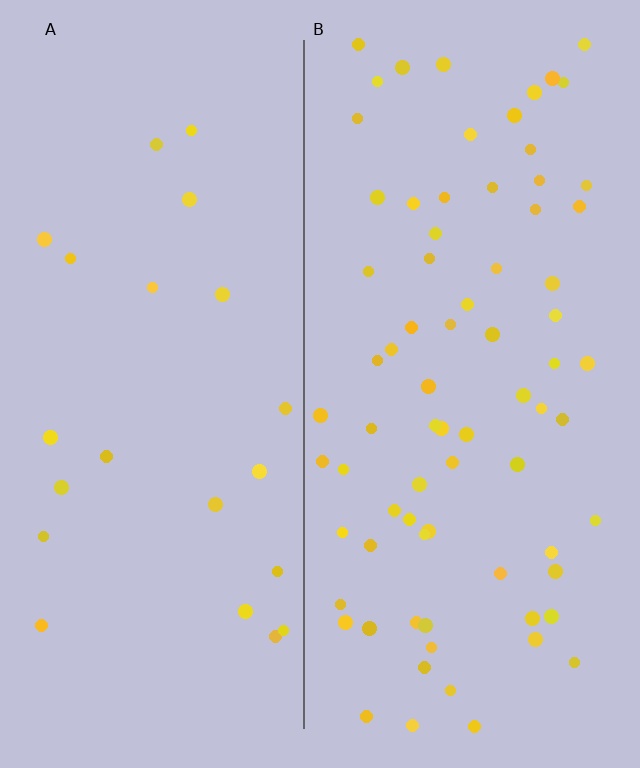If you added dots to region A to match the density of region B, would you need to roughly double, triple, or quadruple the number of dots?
Approximately triple.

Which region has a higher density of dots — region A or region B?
B (the right).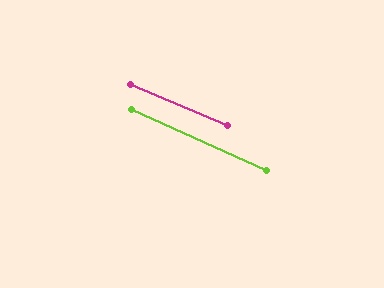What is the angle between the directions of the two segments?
Approximately 2 degrees.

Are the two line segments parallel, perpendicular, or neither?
Parallel — their directions differ by only 1.5°.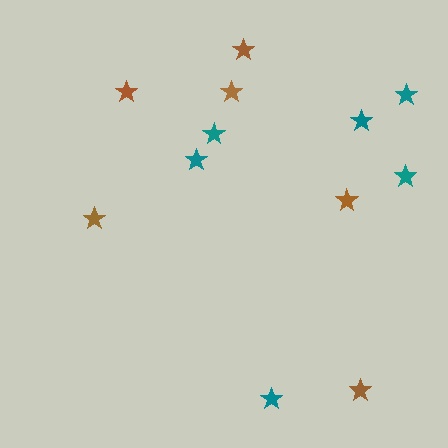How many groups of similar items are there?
There are 2 groups: one group of brown stars (6) and one group of teal stars (6).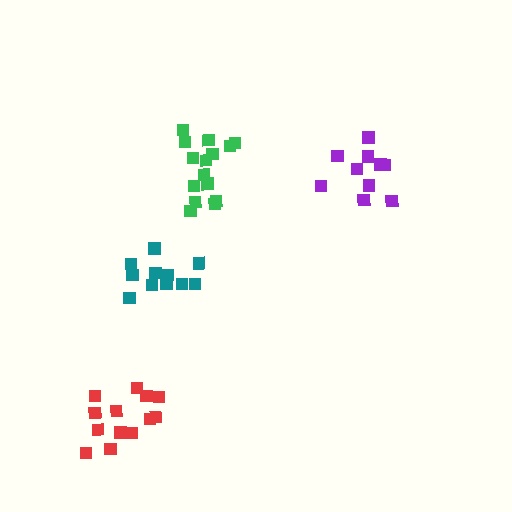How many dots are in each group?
Group 1: 15 dots, Group 2: 13 dots, Group 3: 10 dots, Group 4: 11 dots (49 total).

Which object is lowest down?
The red cluster is bottommost.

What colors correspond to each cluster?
The clusters are colored: green, red, purple, teal.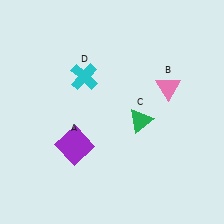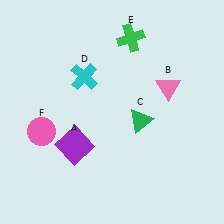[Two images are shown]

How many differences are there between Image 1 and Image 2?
There are 2 differences between the two images.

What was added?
A green cross (E), a pink circle (F) were added in Image 2.